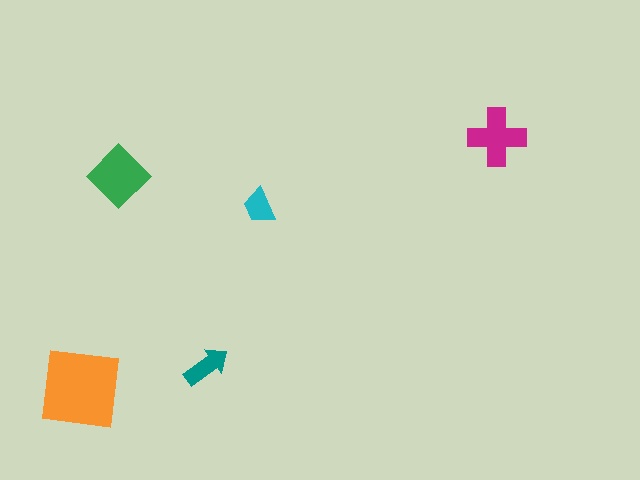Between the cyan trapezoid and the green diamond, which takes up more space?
The green diamond.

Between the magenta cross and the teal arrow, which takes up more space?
The magenta cross.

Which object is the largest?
The orange square.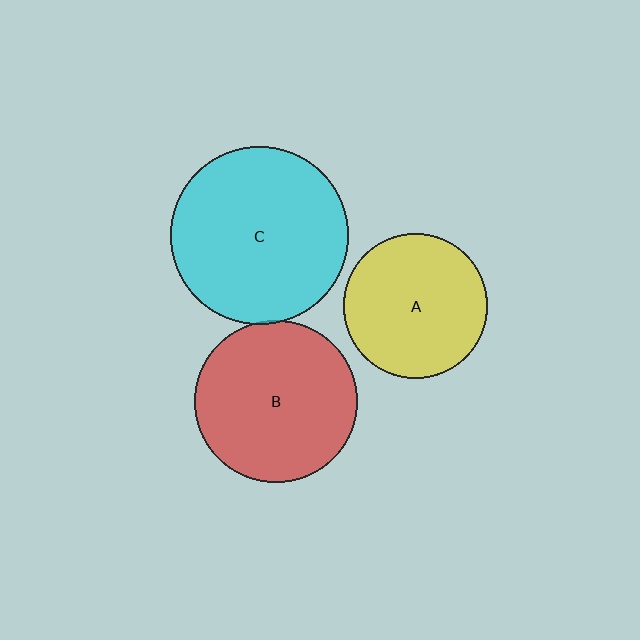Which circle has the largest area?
Circle C (cyan).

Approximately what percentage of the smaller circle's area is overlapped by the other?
Approximately 5%.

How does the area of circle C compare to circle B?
Approximately 1.2 times.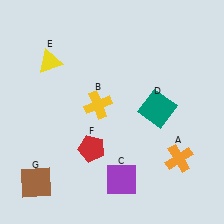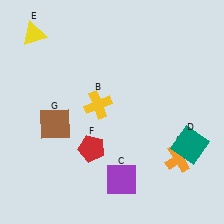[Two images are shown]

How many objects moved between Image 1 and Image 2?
3 objects moved between the two images.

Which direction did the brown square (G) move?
The brown square (G) moved up.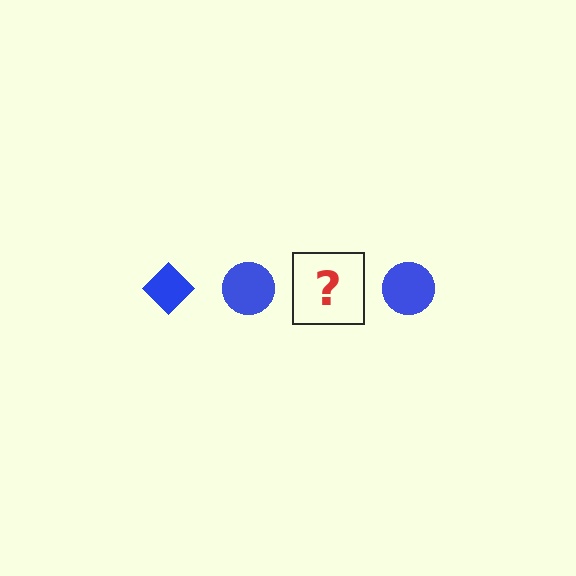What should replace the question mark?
The question mark should be replaced with a blue diamond.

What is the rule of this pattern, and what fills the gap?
The rule is that the pattern cycles through diamond, circle shapes in blue. The gap should be filled with a blue diamond.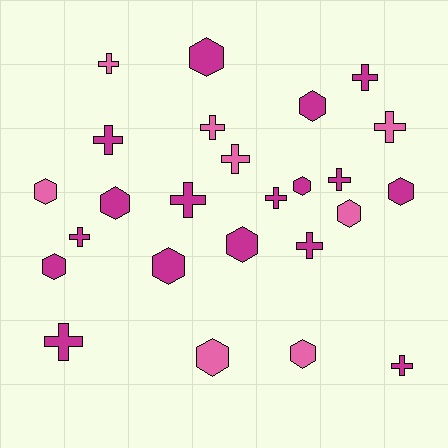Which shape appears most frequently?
Cross, with 13 objects.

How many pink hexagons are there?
There are 4 pink hexagons.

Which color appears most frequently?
Magenta, with 17 objects.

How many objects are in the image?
There are 25 objects.